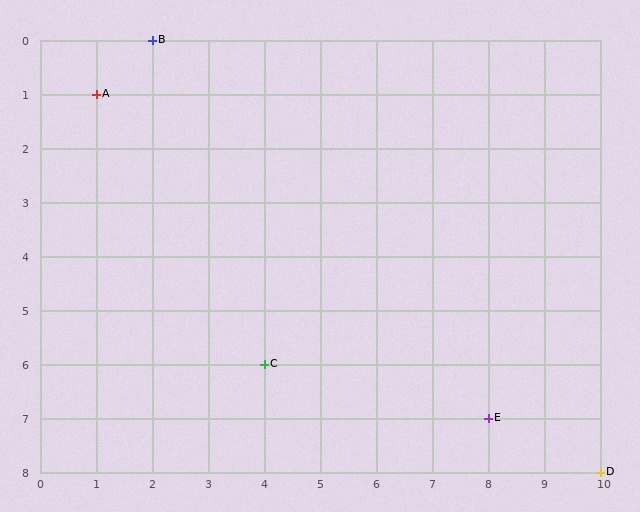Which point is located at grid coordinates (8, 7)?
Point E is at (8, 7).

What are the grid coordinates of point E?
Point E is at grid coordinates (8, 7).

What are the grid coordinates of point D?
Point D is at grid coordinates (10, 8).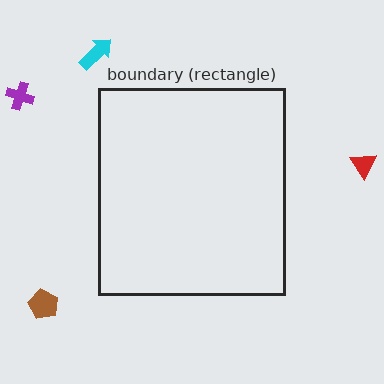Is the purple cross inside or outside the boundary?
Outside.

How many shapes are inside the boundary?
0 inside, 4 outside.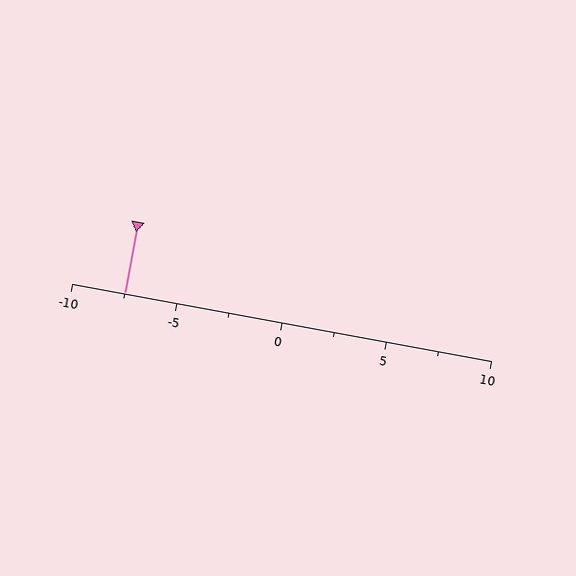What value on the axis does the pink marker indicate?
The marker indicates approximately -7.5.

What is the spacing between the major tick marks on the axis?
The major ticks are spaced 5 apart.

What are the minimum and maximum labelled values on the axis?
The axis runs from -10 to 10.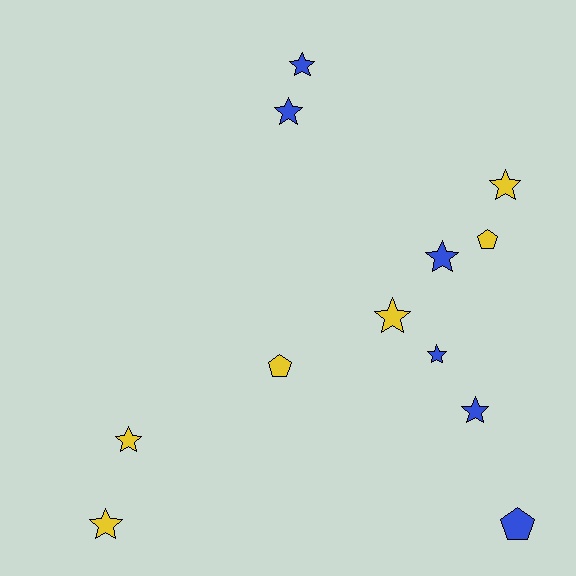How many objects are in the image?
There are 12 objects.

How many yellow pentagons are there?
There are 2 yellow pentagons.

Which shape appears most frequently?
Star, with 9 objects.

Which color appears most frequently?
Blue, with 6 objects.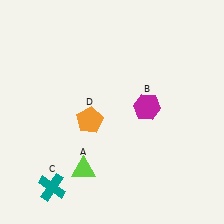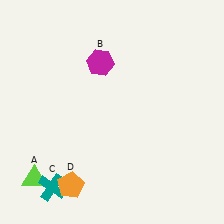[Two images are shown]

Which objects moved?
The objects that moved are: the lime triangle (A), the magenta hexagon (B), the orange pentagon (D).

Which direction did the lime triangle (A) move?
The lime triangle (A) moved left.